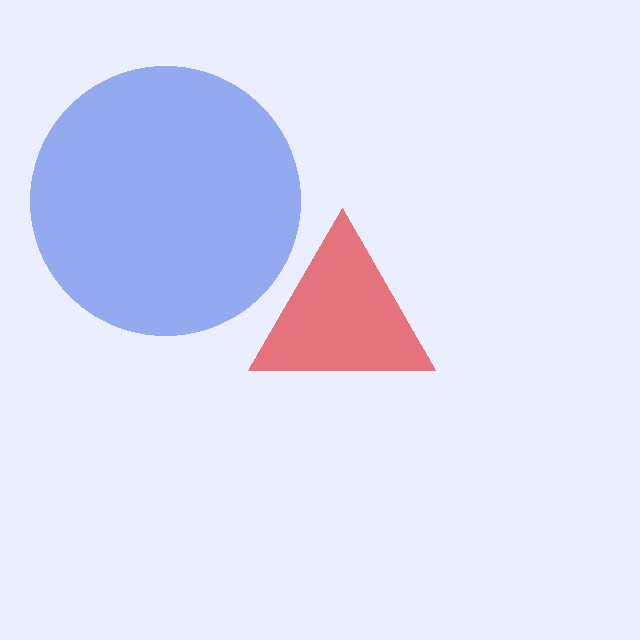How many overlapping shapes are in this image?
There are 2 overlapping shapes in the image.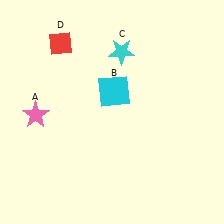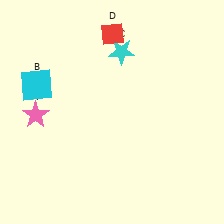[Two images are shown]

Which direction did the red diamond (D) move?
The red diamond (D) moved right.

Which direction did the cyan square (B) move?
The cyan square (B) moved left.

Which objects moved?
The objects that moved are: the cyan square (B), the red diamond (D).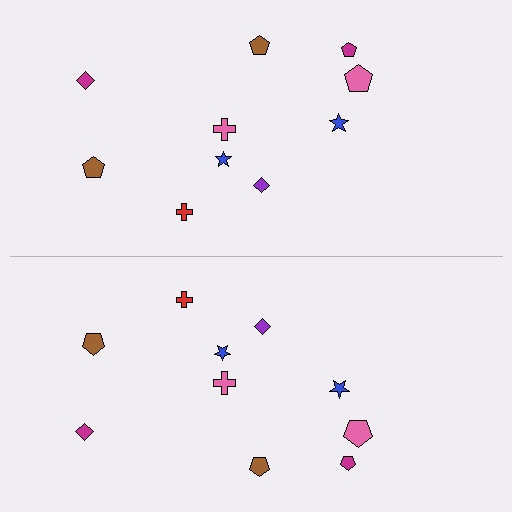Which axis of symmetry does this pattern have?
The pattern has a horizontal axis of symmetry running through the center of the image.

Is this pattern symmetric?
Yes, this pattern has bilateral (reflection) symmetry.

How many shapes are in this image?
There are 20 shapes in this image.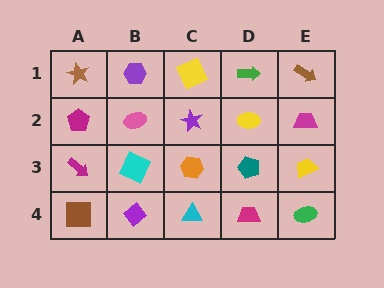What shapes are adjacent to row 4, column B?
A cyan square (row 3, column B), a brown square (row 4, column A), a cyan triangle (row 4, column C).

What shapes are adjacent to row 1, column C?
A purple star (row 2, column C), a purple hexagon (row 1, column B), a green arrow (row 1, column D).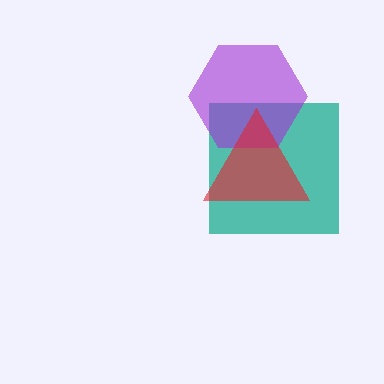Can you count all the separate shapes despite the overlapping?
Yes, there are 3 separate shapes.